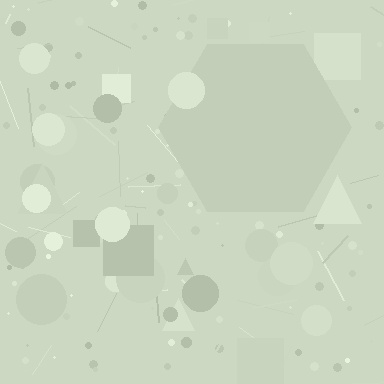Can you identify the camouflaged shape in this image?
The camouflaged shape is a hexagon.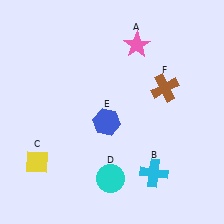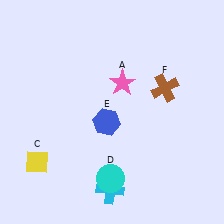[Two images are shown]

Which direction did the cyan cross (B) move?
The cyan cross (B) moved left.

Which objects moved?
The objects that moved are: the pink star (A), the cyan cross (B).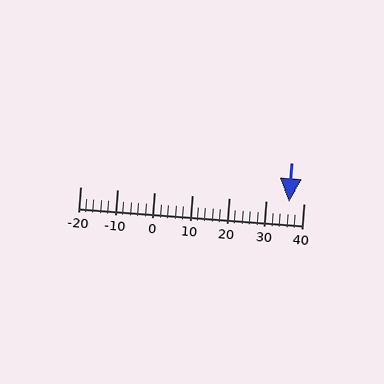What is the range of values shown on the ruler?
The ruler shows values from -20 to 40.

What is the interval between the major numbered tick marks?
The major tick marks are spaced 10 units apart.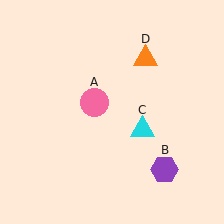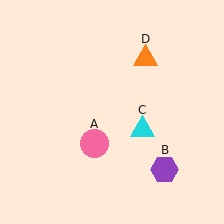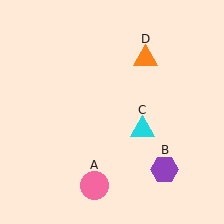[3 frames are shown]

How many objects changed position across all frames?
1 object changed position: pink circle (object A).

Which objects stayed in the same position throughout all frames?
Purple hexagon (object B) and cyan triangle (object C) and orange triangle (object D) remained stationary.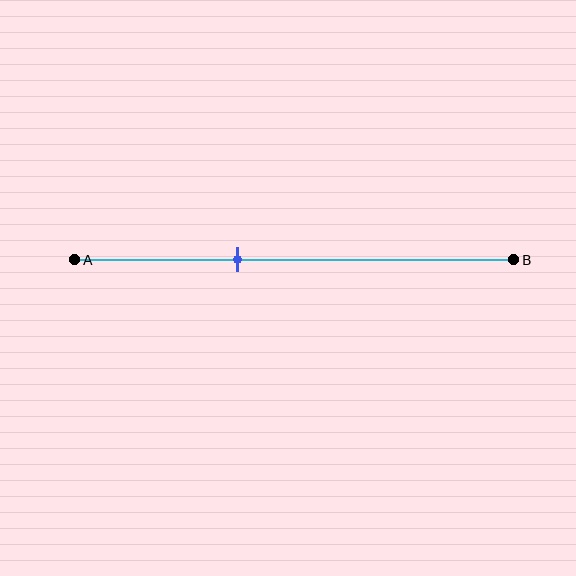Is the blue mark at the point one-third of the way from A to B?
No, the mark is at about 35% from A, not at the 33% one-third point.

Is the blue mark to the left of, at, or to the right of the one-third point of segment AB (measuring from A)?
The blue mark is to the right of the one-third point of segment AB.